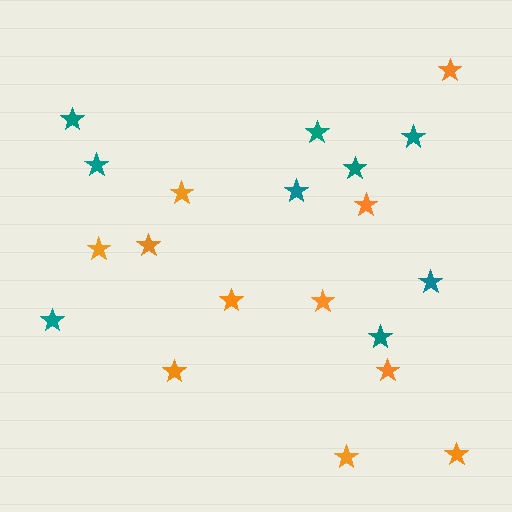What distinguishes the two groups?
There are 2 groups: one group of teal stars (9) and one group of orange stars (11).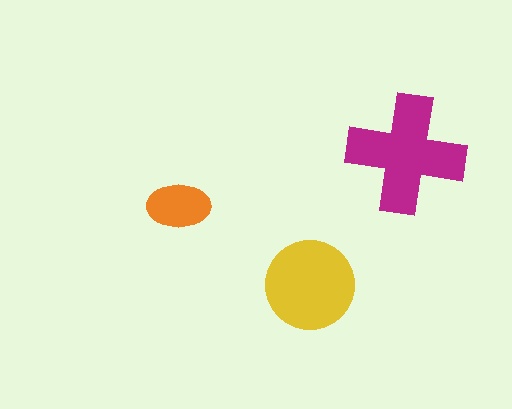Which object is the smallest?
The orange ellipse.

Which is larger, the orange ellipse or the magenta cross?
The magenta cross.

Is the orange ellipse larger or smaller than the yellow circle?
Smaller.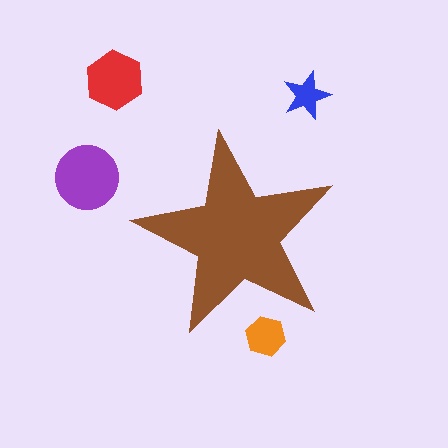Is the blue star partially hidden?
No, the blue star is fully visible.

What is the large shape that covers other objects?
A brown star.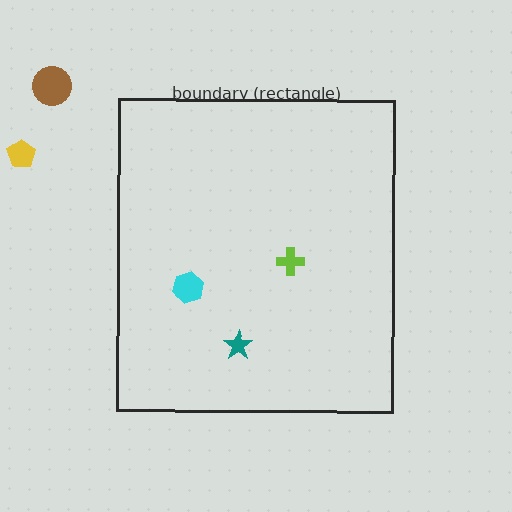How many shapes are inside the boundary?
3 inside, 2 outside.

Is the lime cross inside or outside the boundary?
Inside.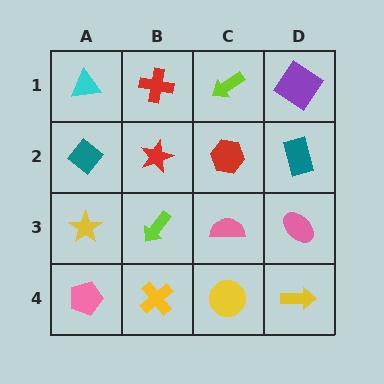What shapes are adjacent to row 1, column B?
A red star (row 2, column B), a cyan triangle (row 1, column A), a lime arrow (row 1, column C).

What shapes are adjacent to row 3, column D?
A teal rectangle (row 2, column D), a yellow arrow (row 4, column D), a pink semicircle (row 3, column C).